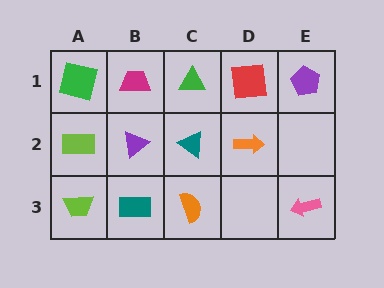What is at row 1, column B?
A magenta trapezoid.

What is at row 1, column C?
A green triangle.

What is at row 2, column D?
An orange arrow.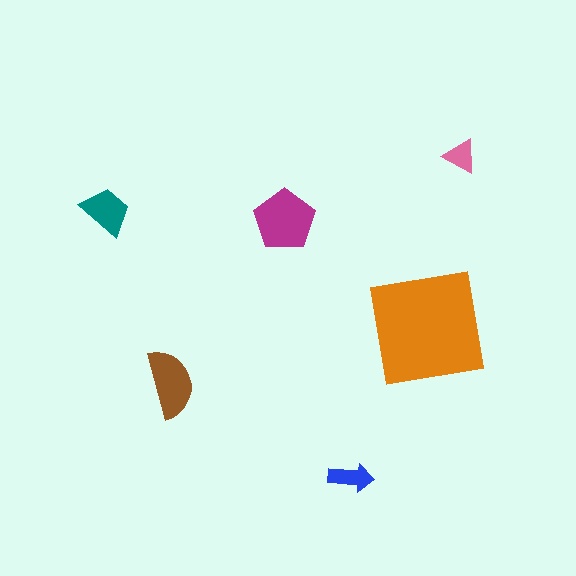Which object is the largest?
The orange square.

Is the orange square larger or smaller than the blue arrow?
Larger.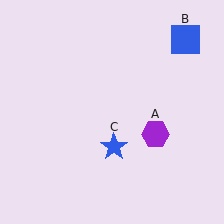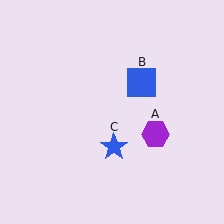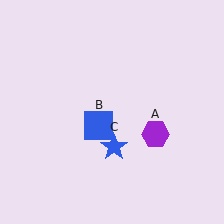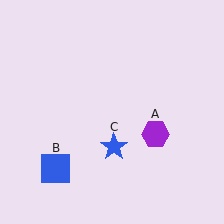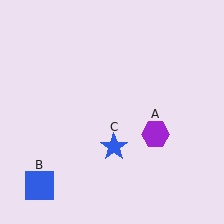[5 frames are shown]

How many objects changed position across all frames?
1 object changed position: blue square (object B).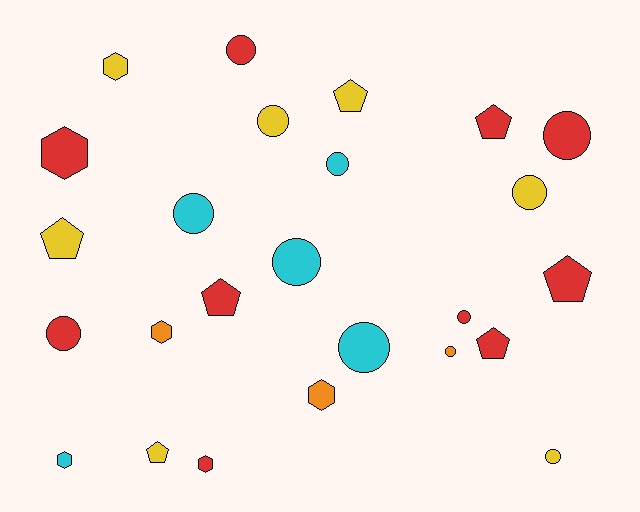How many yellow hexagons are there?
There is 1 yellow hexagon.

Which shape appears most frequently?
Circle, with 12 objects.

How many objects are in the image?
There are 25 objects.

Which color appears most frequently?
Red, with 10 objects.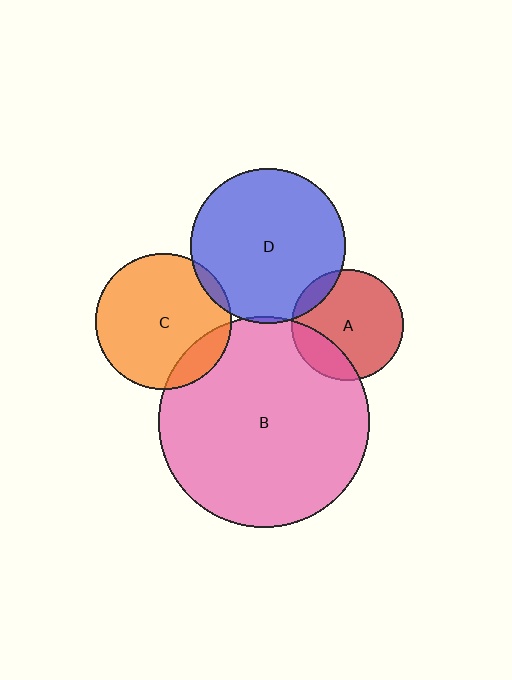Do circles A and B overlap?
Yes.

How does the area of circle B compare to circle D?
Approximately 1.9 times.